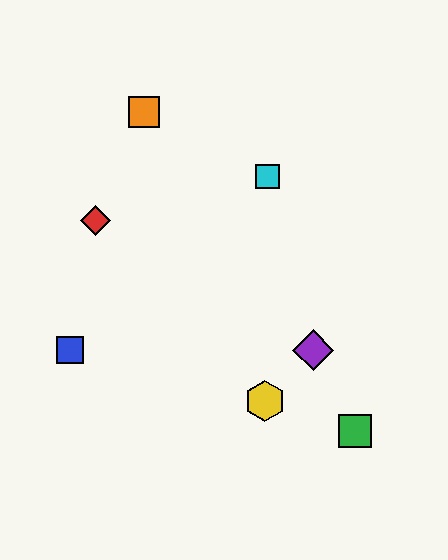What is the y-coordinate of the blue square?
The blue square is at y≈350.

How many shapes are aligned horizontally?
2 shapes (the blue square, the purple diamond) are aligned horizontally.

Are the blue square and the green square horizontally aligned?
No, the blue square is at y≈350 and the green square is at y≈431.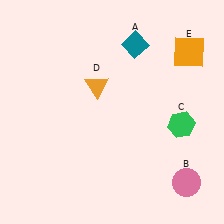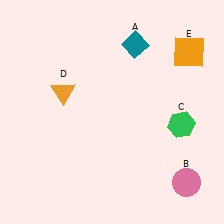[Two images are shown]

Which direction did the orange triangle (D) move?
The orange triangle (D) moved left.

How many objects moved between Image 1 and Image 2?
1 object moved between the two images.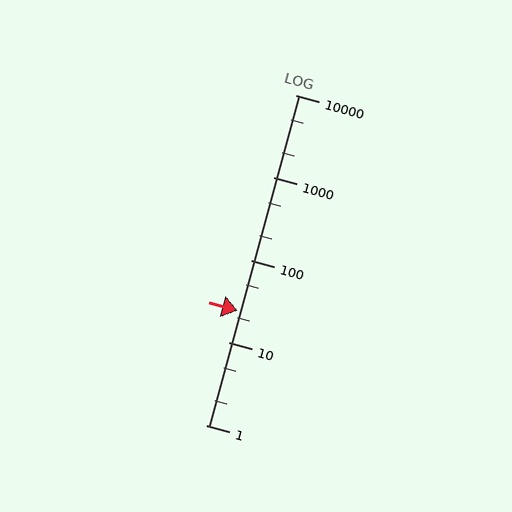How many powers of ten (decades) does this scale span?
The scale spans 4 decades, from 1 to 10000.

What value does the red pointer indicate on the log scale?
The pointer indicates approximately 24.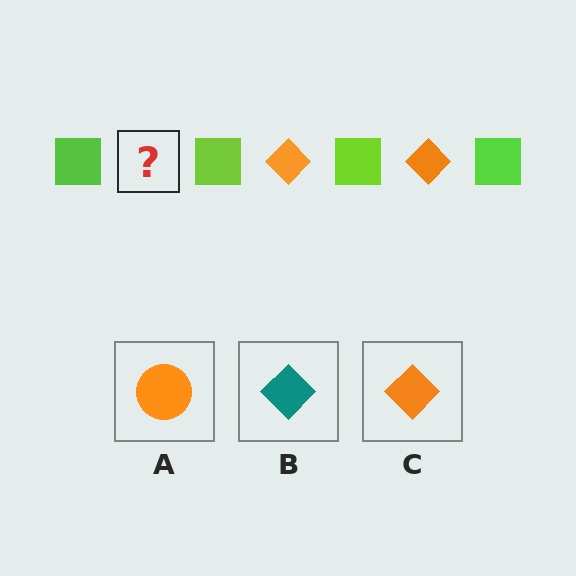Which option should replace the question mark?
Option C.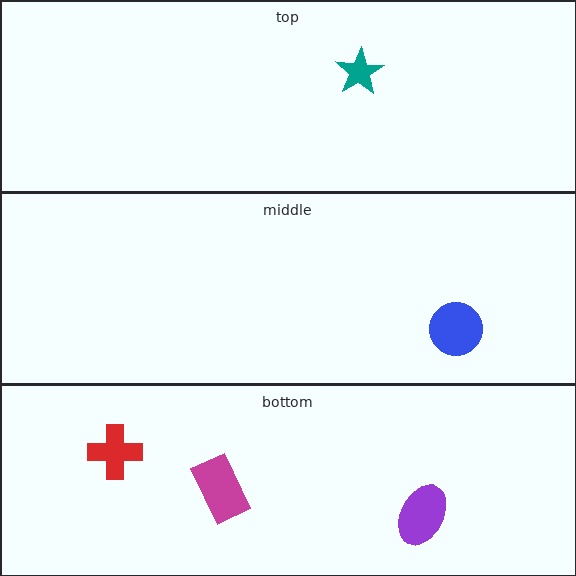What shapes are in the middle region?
The blue circle.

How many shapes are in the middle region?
1.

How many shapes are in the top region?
1.